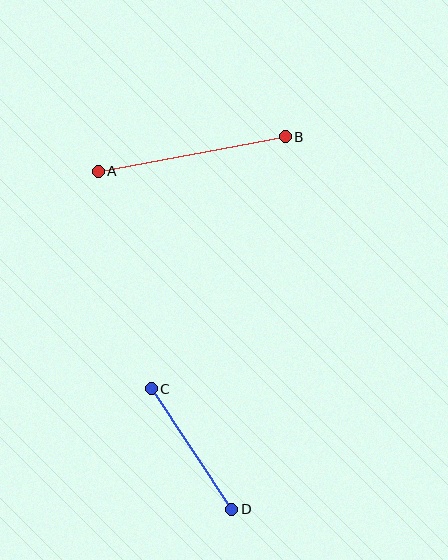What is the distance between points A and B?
The distance is approximately 191 pixels.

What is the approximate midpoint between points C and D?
The midpoint is at approximately (192, 449) pixels.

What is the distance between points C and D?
The distance is approximately 144 pixels.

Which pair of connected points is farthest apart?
Points A and B are farthest apart.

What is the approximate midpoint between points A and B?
The midpoint is at approximately (192, 154) pixels.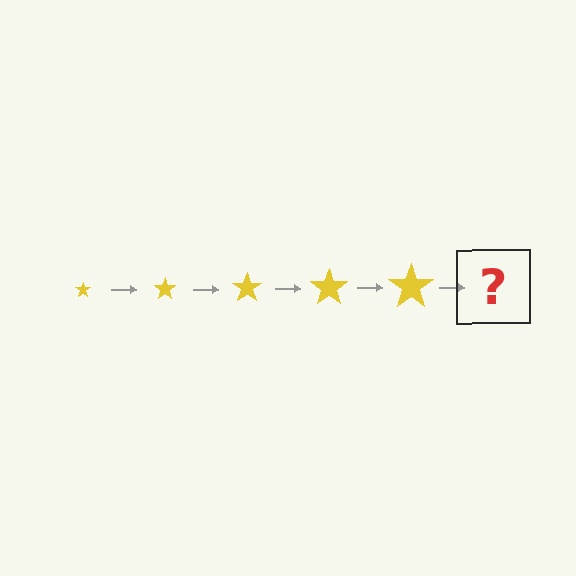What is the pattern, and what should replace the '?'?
The pattern is that the star gets progressively larger each step. The '?' should be a yellow star, larger than the previous one.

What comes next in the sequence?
The next element should be a yellow star, larger than the previous one.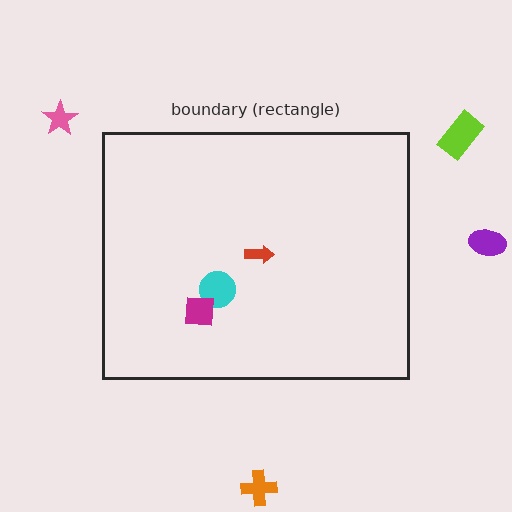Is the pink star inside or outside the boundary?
Outside.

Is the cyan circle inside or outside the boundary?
Inside.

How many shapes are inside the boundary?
3 inside, 4 outside.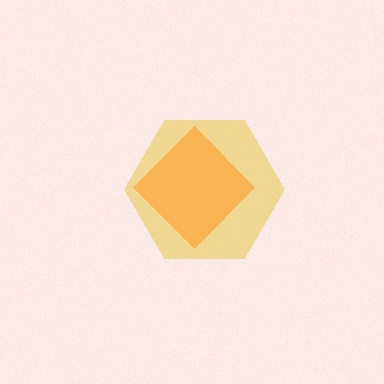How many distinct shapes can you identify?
There are 2 distinct shapes: a yellow hexagon, an orange diamond.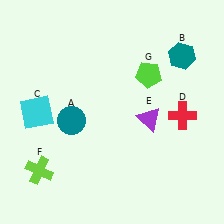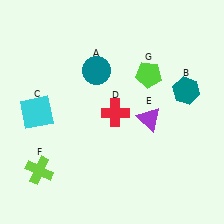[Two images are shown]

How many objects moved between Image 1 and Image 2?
3 objects moved between the two images.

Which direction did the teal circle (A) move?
The teal circle (A) moved up.